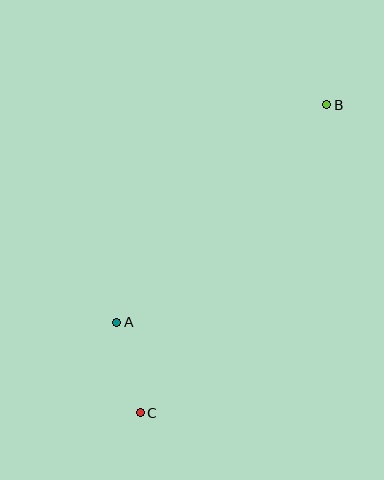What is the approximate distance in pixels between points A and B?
The distance between A and B is approximately 302 pixels.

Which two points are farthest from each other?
Points B and C are farthest from each other.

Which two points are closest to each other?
Points A and C are closest to each other.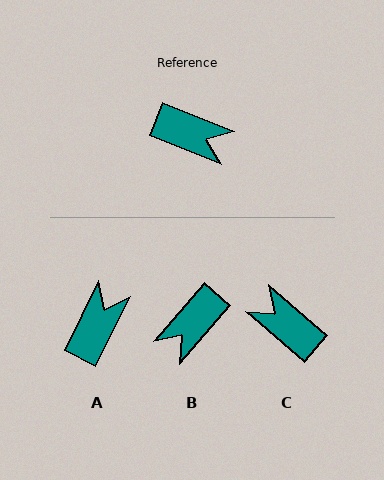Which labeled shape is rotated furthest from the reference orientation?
C, about 161 degrees away.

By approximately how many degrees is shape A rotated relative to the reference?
Approximately 85 degrees counter-clockwise.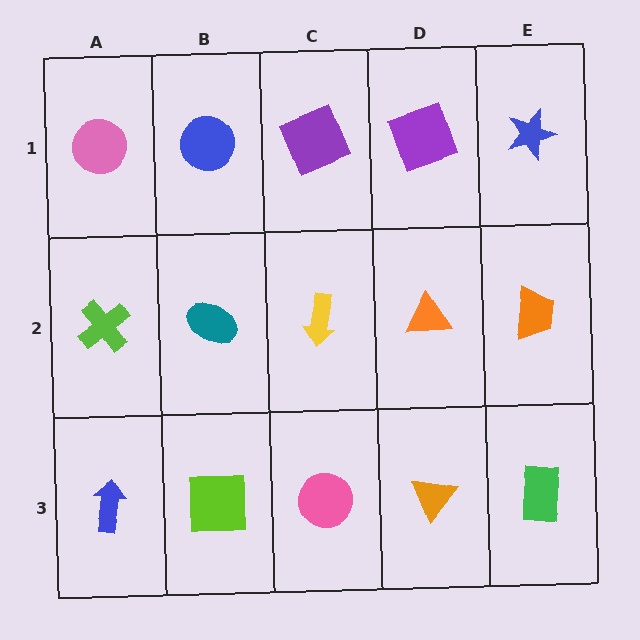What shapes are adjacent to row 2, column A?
A pink circle (row 1, column A), a blue arrow (row 3, column A), a teal ellipse (row 2, column B).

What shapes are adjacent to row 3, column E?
An orange trapezoid (row 2, column E), an orange triangle (row 3, column D).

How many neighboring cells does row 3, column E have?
2.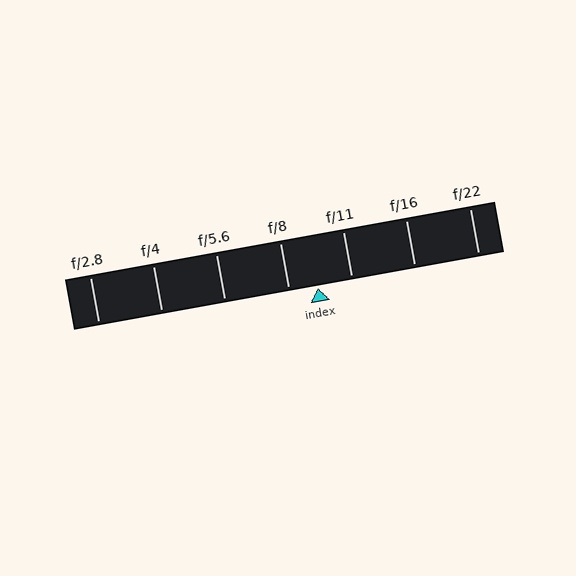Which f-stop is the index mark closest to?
The index mark is closest to f/8.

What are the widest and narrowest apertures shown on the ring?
The widest aperture shown is f/2.8 and the narrowest is f/22.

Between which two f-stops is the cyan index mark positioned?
The index mark is between f/8 and f/11.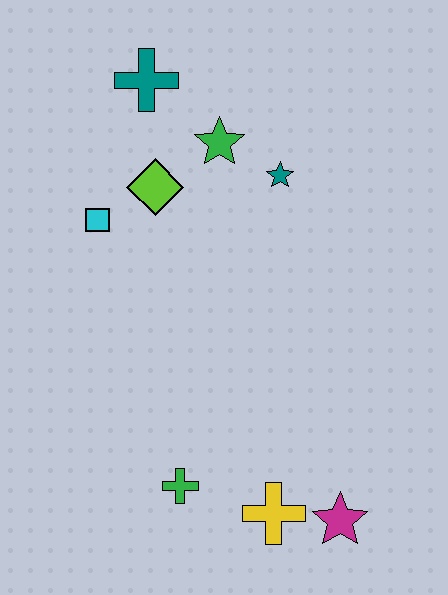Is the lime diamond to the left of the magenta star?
Yes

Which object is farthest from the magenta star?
The teal cross is farthest from the magenta star.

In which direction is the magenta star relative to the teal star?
The magenta star is below the teal star.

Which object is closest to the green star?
The teal star is closest to the green star.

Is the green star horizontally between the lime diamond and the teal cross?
No